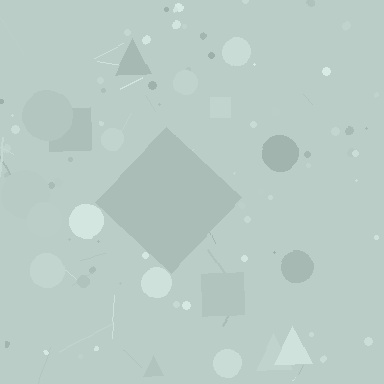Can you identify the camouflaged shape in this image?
The camouflaged shape is a diamond.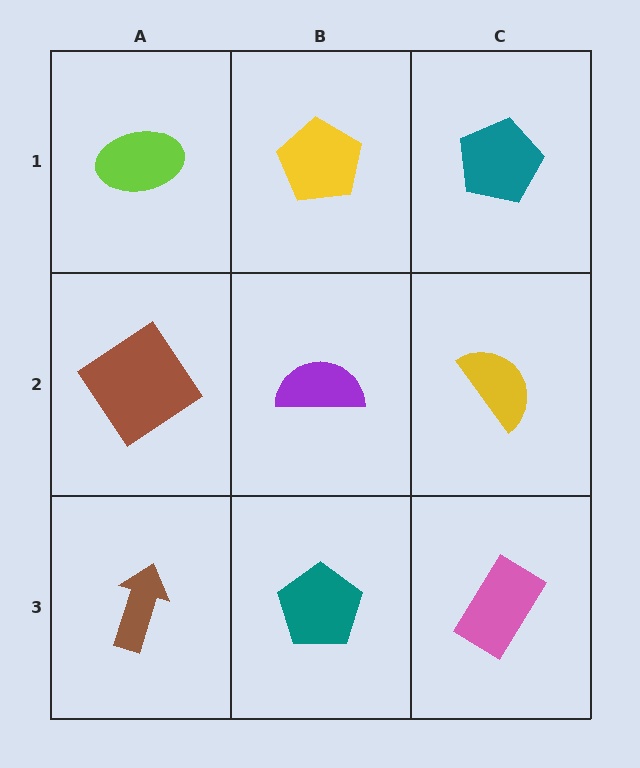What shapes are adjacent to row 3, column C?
A yellow semicircle (row 2, column C), a teal pentagon (row 3, column B).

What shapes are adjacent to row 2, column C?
A teal pentagon (row 1, column C), a pink rectangle (row 3, column C), a purple semicircle (row 2, column B).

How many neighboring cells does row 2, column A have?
3.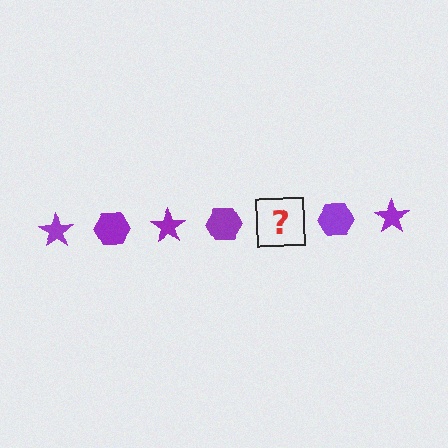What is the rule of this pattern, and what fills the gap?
The rule is that the pattern cycles through star, hexagon shapes in purple. The gap should be filled with a purple star.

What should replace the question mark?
The question mark should be replaced with a purple star.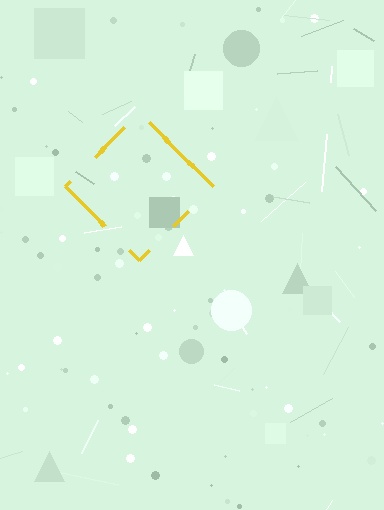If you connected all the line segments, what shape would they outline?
They would outline a diamond.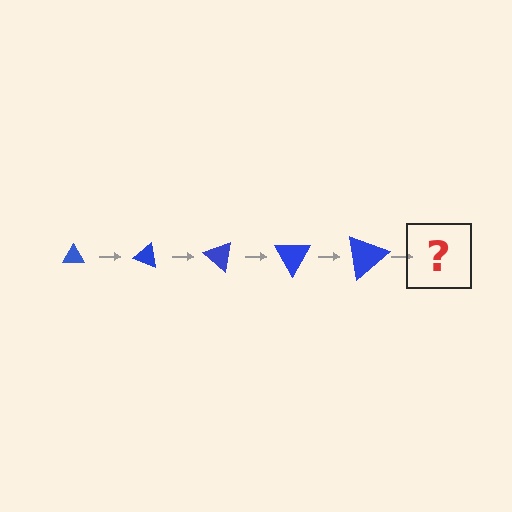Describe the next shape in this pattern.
It should be a triangle, larger than the previous one and rotated 100 degrees from the start.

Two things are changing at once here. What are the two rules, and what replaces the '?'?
The two rules are that the triangle grows larger each step and it rotates 20 degrees each step. The '?' should be a triangle, larger than the previous one and rotated 100 degrees from the start.